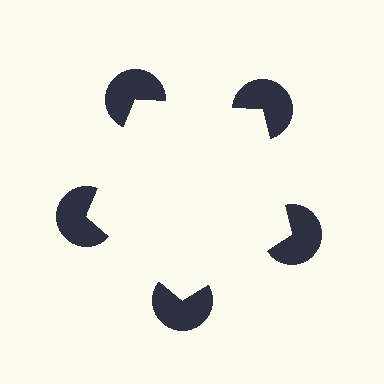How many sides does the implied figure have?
5 sides.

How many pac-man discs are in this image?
There are 5 — one at each vertex of the illusory pentagon.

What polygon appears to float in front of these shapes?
An illusory pentagon — its edges are inferred from the aligned wedge cuts in the pac-man discs, not physically drawn.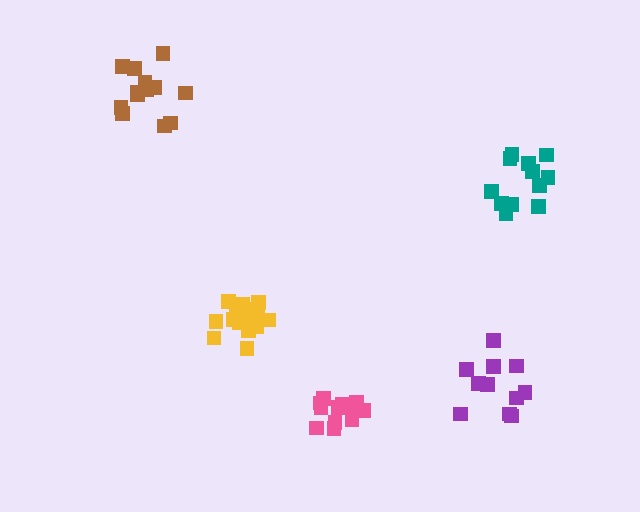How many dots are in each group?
Group 1: 16 dots, Group 2: 11 dots, Group 3: 13 dots, Group 4: 12 dots, Group 5: 12 dots (64 total).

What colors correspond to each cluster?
The clusters are colored: yellow, purple, brown, pink, teal.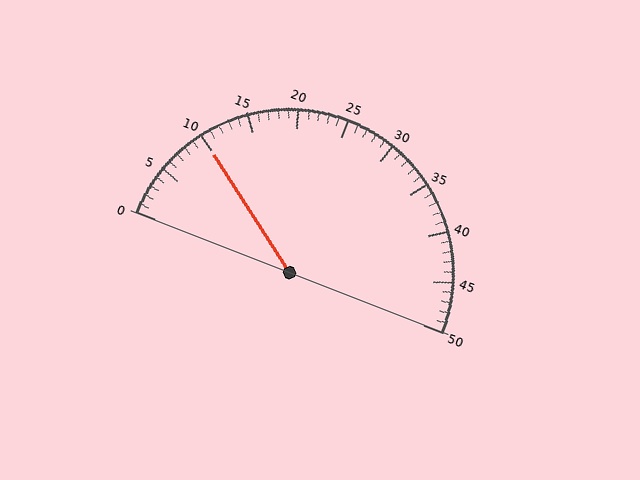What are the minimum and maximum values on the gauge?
The gauge ranges from 0 to 50.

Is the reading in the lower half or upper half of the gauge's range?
The reading is in the lower half of the range (0 to 50).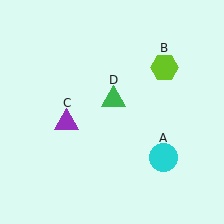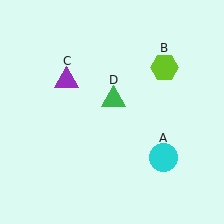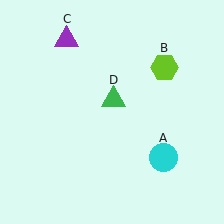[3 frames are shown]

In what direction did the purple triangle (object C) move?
The purple triangle (object C) moved up.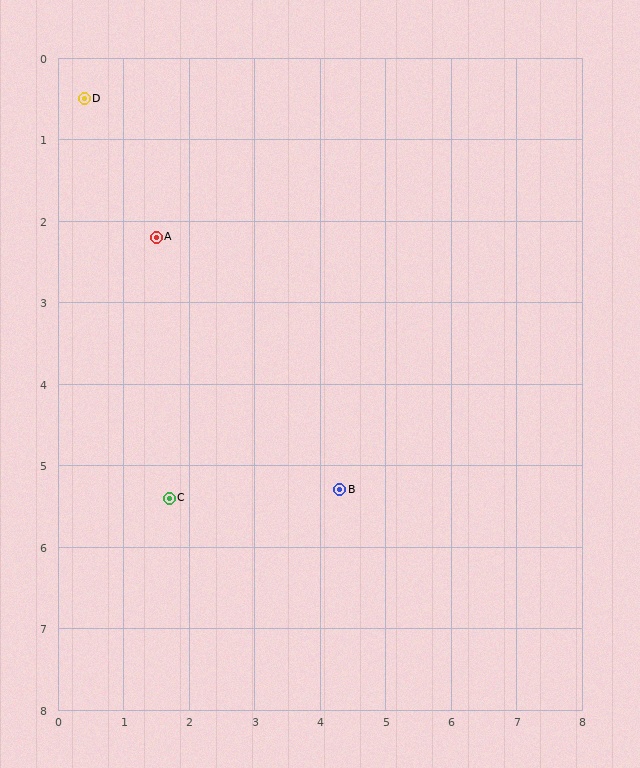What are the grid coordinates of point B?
Point B is at approximately (4.3, 5.3).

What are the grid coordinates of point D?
Point D is at approximately (0.4, 0.5).